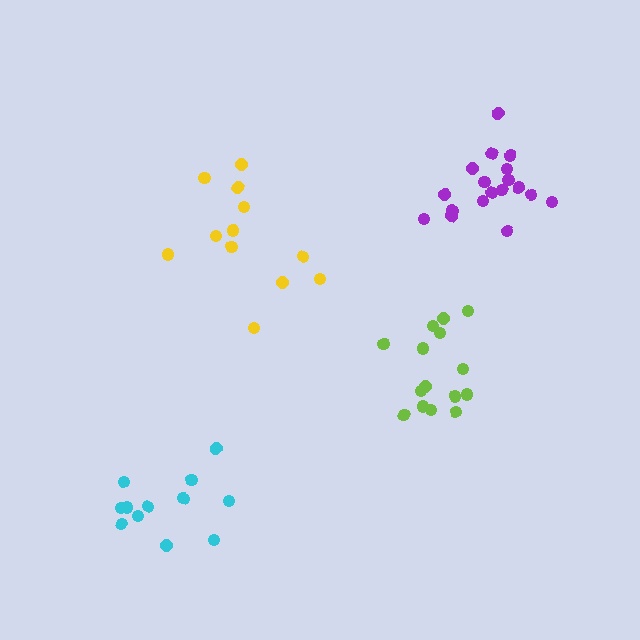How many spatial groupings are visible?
There are 4 spatial groupings.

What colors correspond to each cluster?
The clusters are colored: lime, yellow, purple, cyan.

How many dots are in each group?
Group 1: 15 dots, Group 2: 12 dots, Group 3: 18 dots, Group 4: 12 dots (57 total).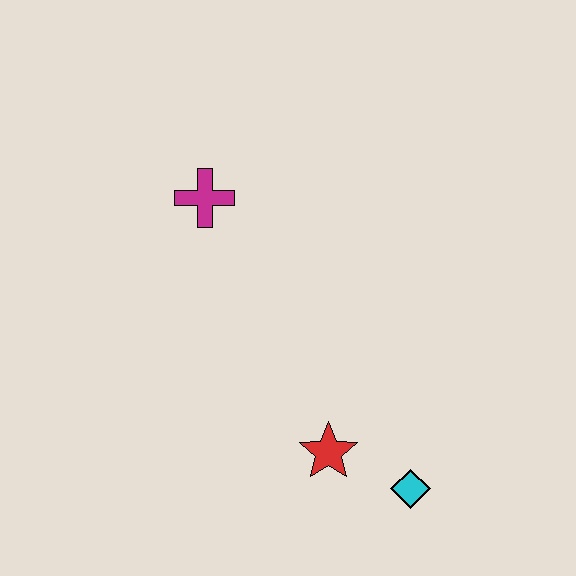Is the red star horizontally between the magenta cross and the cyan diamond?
Yes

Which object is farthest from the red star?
The magenta cross is farthest from the red star.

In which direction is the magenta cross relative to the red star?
The magenta cross is above the red star.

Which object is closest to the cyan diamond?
The red star is closest to the cyan diamond.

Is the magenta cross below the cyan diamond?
No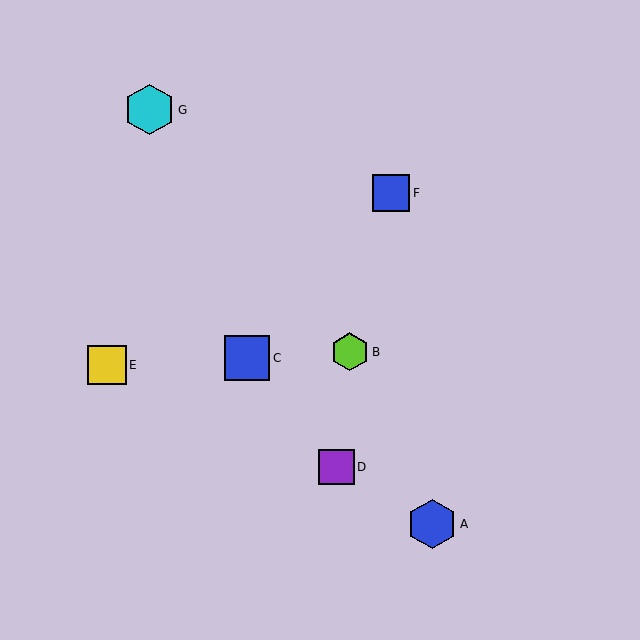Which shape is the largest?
The cyan hexagon (labeled G) is the largest.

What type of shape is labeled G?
Shape G is a cyan hexagon.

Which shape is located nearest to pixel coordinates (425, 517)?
The blue hexagon (labeled A) at (432, 524) is nearest to that location.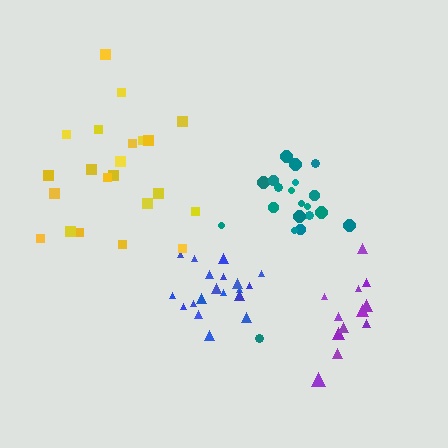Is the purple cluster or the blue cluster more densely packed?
Blue.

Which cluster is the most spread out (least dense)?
Yellow.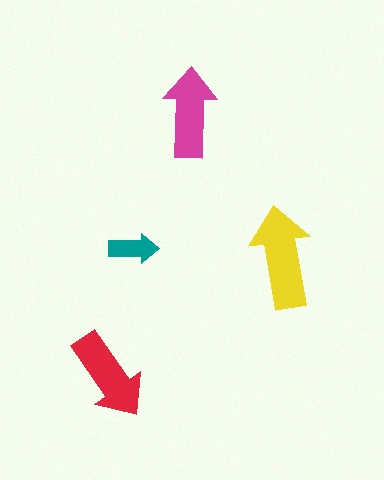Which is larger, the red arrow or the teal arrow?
The red one.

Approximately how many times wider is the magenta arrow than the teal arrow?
About 2 times wider.